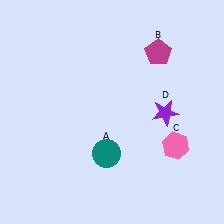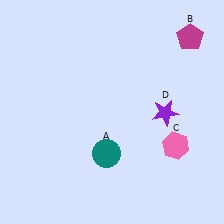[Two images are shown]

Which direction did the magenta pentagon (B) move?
The magenta pentagon (B) moved right.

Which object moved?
The magenta pentagon (B) moved right.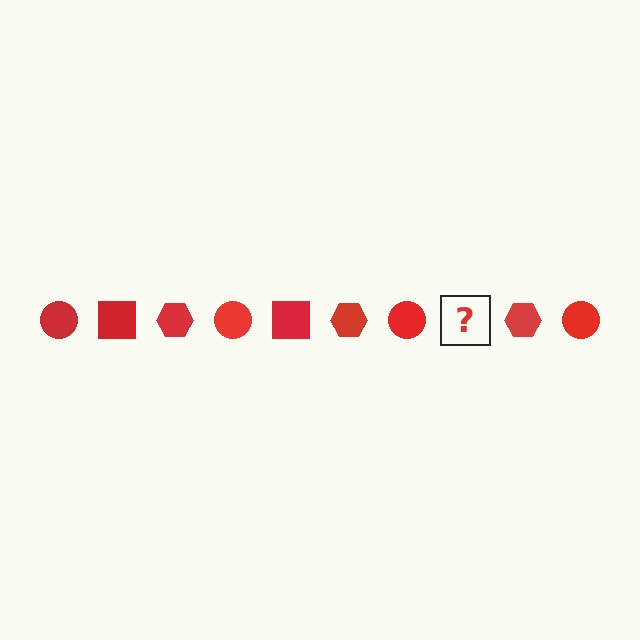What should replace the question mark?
The question mark should be replaced with a red square.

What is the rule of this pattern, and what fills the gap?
The rule is that the pattern cycles through circle, square, hexagon shapes in red. The gap should be filled with a red square.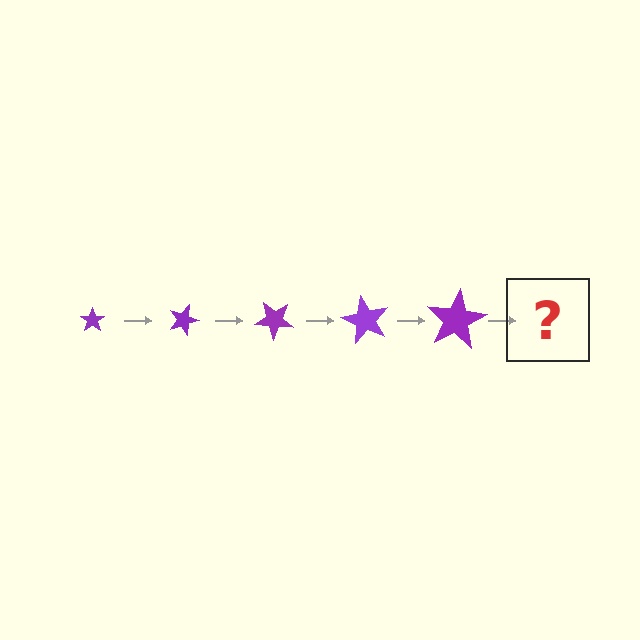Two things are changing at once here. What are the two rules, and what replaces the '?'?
The two rules are that the star grows larger each step and it rotates 20 degrees each step. The '?' should be a star, larger than the previous one and rotated 100 degrees from the start.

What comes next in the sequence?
The next element should be a star, larger than the previous one and rotated 100 degrees from the start.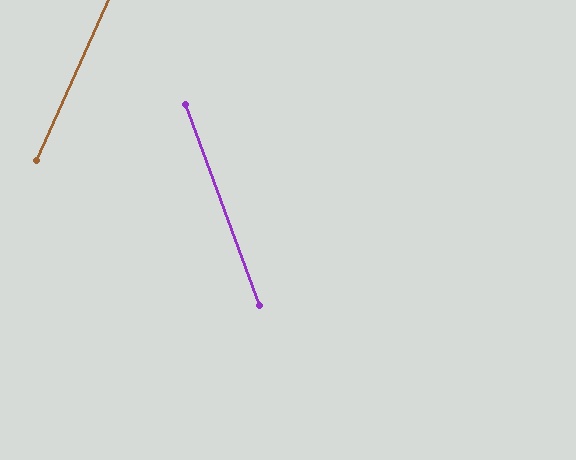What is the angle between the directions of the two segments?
Approximately 44 degrees.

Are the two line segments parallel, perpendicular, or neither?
Neither parallel nor perpendicular — they differ by about 44°.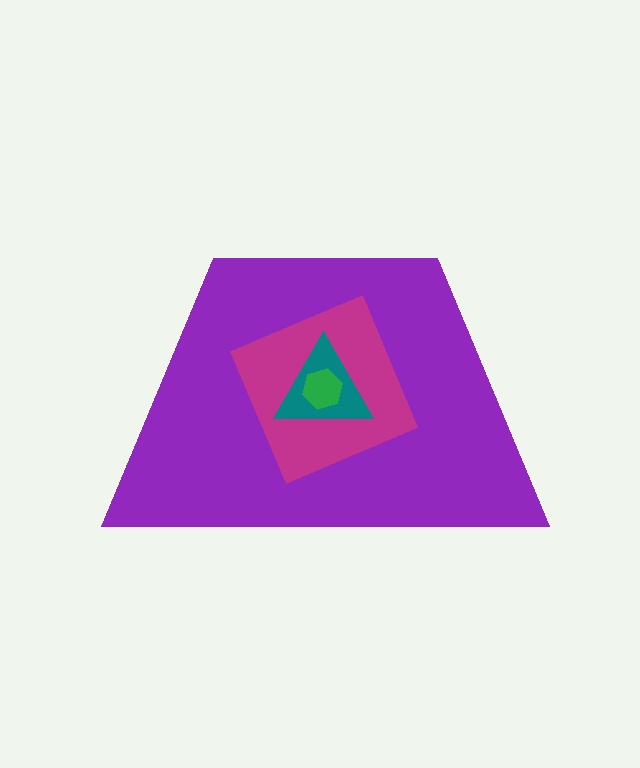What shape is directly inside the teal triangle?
The green hexagon.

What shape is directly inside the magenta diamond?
The teal triangle.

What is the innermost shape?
The green hexagon.